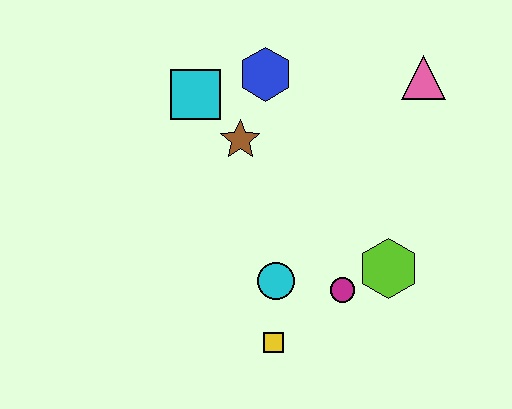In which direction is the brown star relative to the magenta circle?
The brown star is above the magenta circle.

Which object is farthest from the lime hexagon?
The cyan square is farthest from the lime hexagon.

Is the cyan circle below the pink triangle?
Yes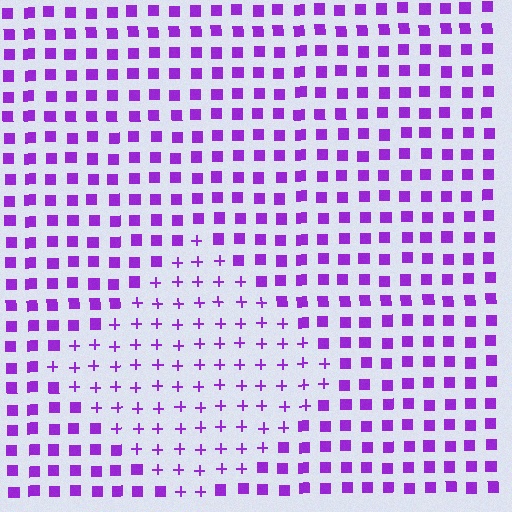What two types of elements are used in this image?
The image uses plus signs inside the diamond region and squares outside it.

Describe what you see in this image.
The image is filled with small purple elements arranged in a uniform grid. A diamond-shaped region contains plus signs, while the surrounding area contains squares. The boundary is defined purely by the change in element shape.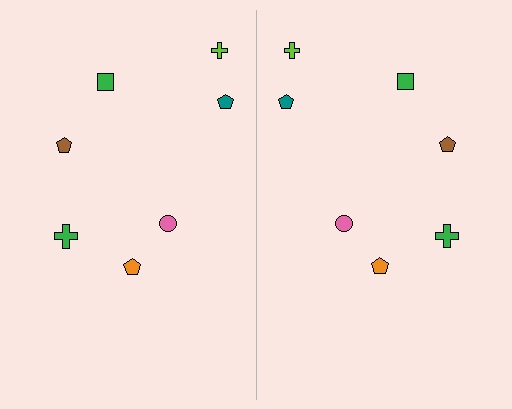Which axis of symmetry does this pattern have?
The pattern has a vertical axis of symmetry running through the center of the image.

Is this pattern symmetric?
Yes, this pattern has bilateral (reflection) symmetry.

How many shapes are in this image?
There are 14 shapes in this image.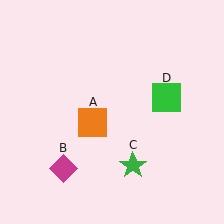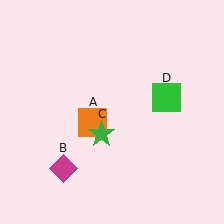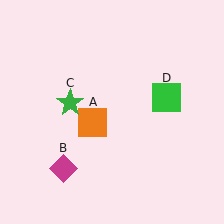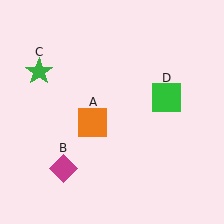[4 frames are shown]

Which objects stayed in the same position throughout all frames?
Orange square (object A) and magenta diamond (object B) and green square (object D) remained stationary.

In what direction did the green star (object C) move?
The green star (object C) moved up and to the left.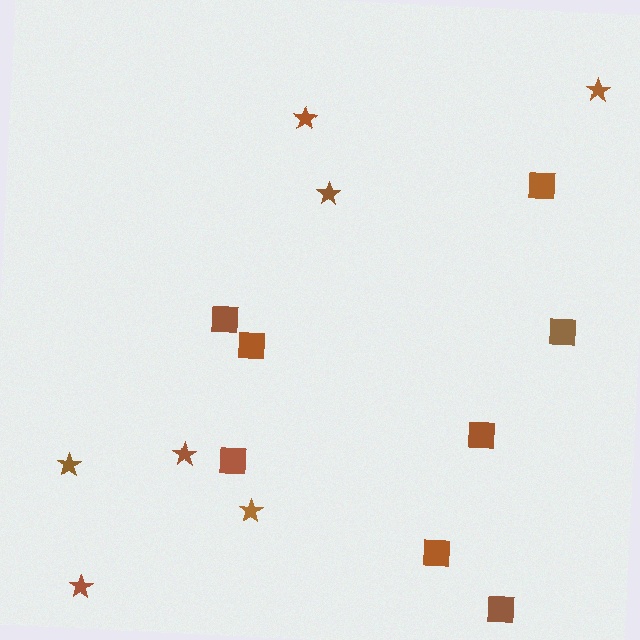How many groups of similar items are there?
There are 2 groups: one group of stars (7) and one group of squares (8).